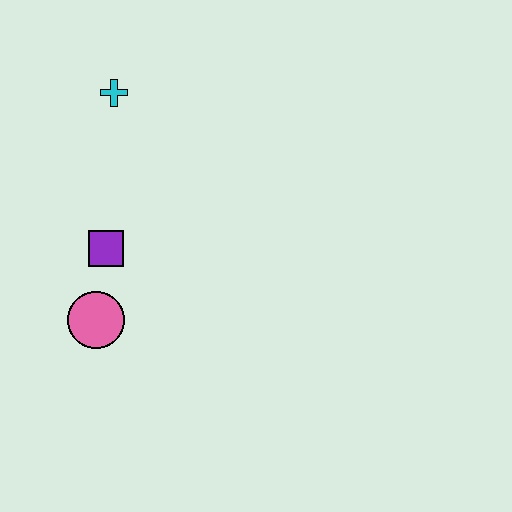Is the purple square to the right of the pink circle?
Yes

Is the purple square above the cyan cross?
No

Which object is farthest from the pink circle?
The cyan cross is farthest from the pink circle.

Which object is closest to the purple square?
The pink circle is closest to the purple square.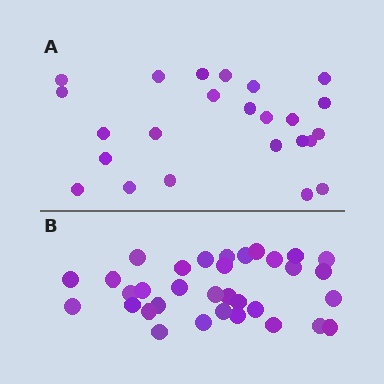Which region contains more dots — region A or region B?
Region B (the bottom region) has more dots.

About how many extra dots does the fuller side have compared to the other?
Region B has roughly 8 or so more dots than region A.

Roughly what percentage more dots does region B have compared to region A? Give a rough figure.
About 40% more.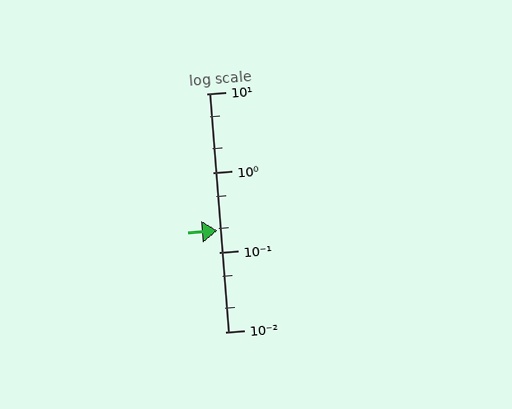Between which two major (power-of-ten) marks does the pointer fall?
The pointer is between 0.1 and 1.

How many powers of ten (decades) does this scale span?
The scale spans 3 decades, from 0.01 to 10.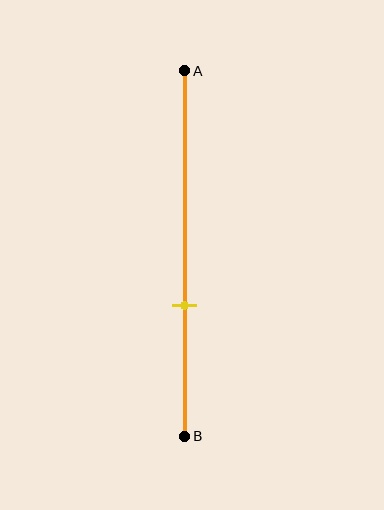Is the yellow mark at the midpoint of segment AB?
No, the mark is at about 65% from A, not at the 50% midpoint.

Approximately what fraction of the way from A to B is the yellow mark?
The yellow mark is approximately 65% of the way from A to B.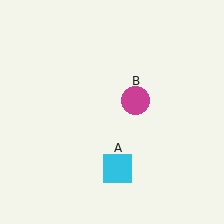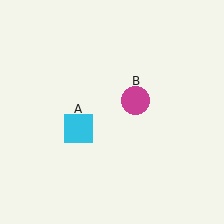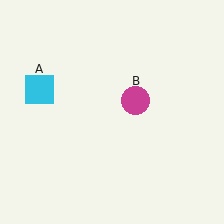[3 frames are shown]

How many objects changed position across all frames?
1 object changed position: cyan square (object A).